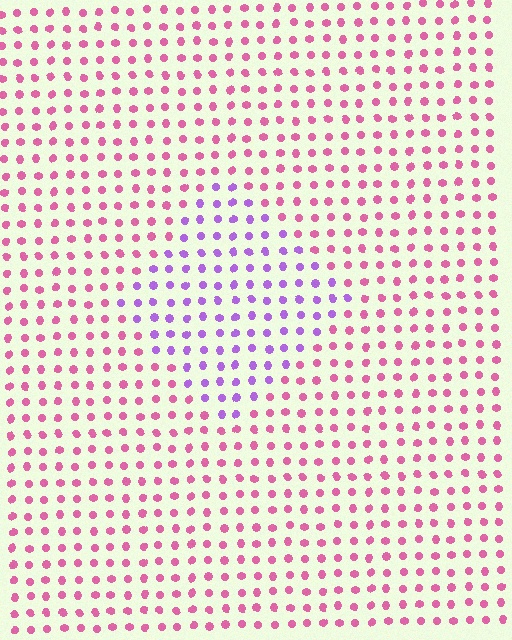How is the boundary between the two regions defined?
The boundary is defined purely by a slight shift in hue (about 50 degrees). Spacing, size, and orientation are identical on both sides.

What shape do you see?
I see a diamond.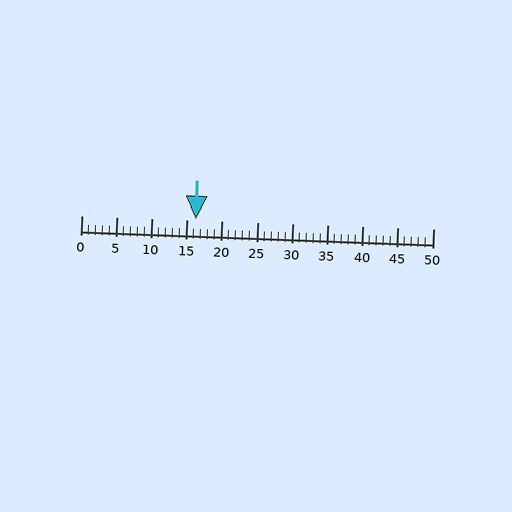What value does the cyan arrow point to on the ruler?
The cyan arrow points to approximately 16.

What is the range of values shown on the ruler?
The ruler shows values from 0 to 50.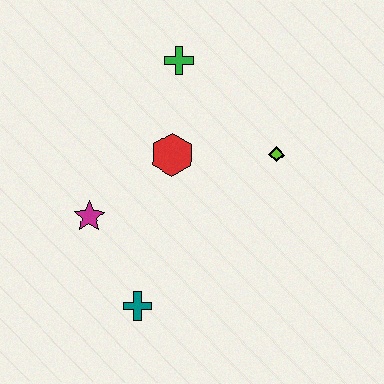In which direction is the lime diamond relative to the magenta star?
The lime diamond is to the right of the magenta star.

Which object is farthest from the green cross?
The teal cross is farthest from the green cross.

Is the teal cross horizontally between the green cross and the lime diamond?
No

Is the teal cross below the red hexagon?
Yes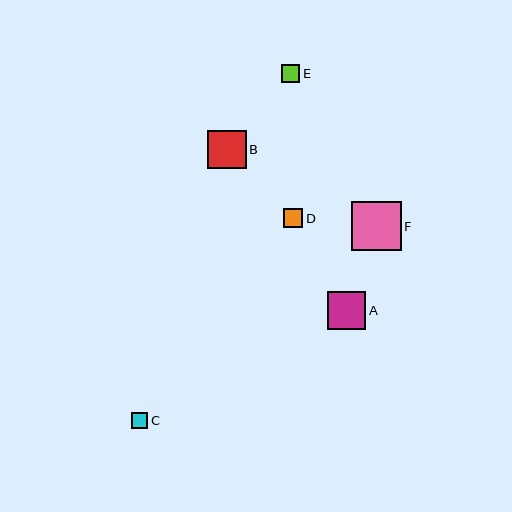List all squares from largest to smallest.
From largest to smallest: F, B, A, D, E, C.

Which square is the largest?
Square F is the largest with a size of approximately 49 pixels.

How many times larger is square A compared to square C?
Square A is approximately 2.3 times the size of square C.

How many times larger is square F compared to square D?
Square F is approximately 2.6 times the size of square D.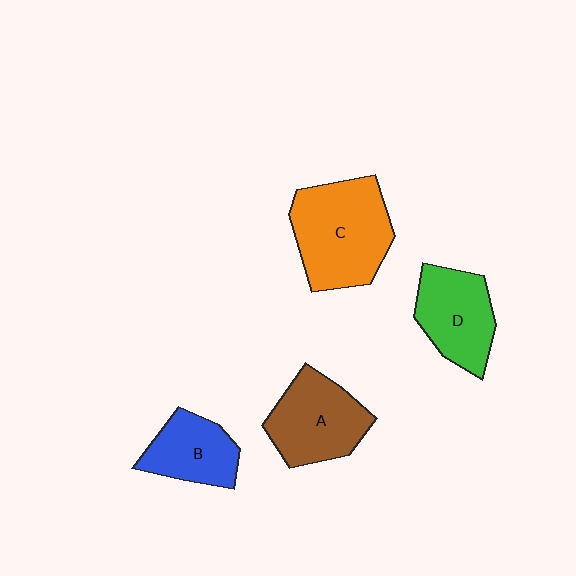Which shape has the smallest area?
Shape B (blue).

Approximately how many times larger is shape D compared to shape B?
Approximately 1.2 times.